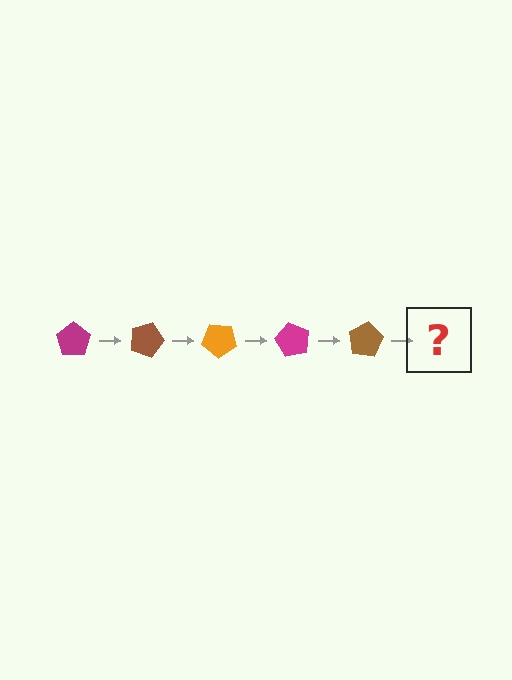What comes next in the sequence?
The next element should be an orange pentagon, rotated 100 degrees from the start.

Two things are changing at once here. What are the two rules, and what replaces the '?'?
The two rules are that it rotates 20 degrees each step and the color cycles through magenta, brown, and orange. The '?' should be an orange pentagon, rotated 100 degrees from the start.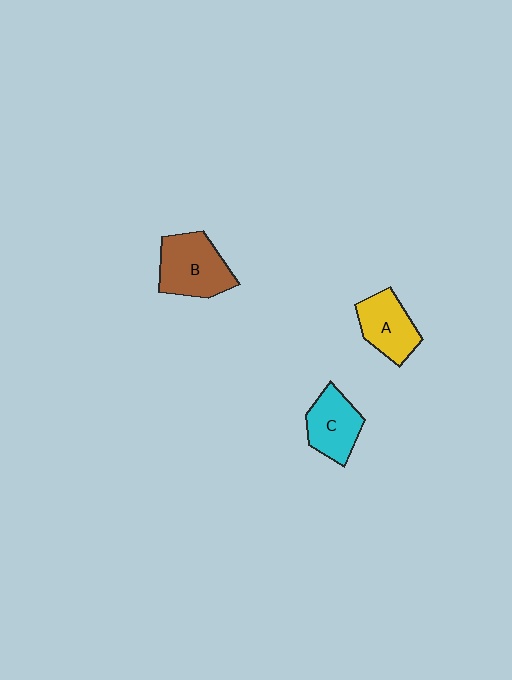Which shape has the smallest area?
Shape C (cyan).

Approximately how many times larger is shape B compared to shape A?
Approximately 1.3 times.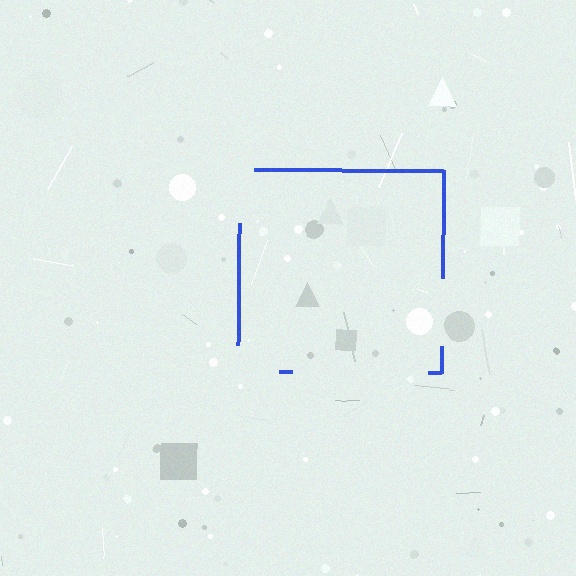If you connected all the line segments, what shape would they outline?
They would outline a square.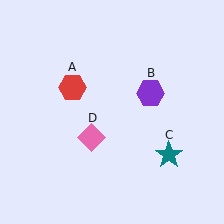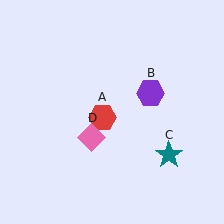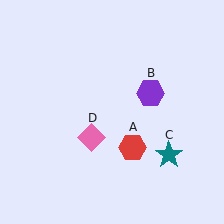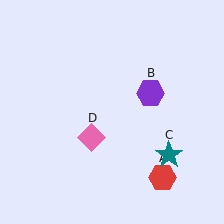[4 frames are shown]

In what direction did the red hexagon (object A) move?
The red hexagon (object A) moved down and to the right.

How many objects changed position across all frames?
1 object changed position: red hexagon (object A).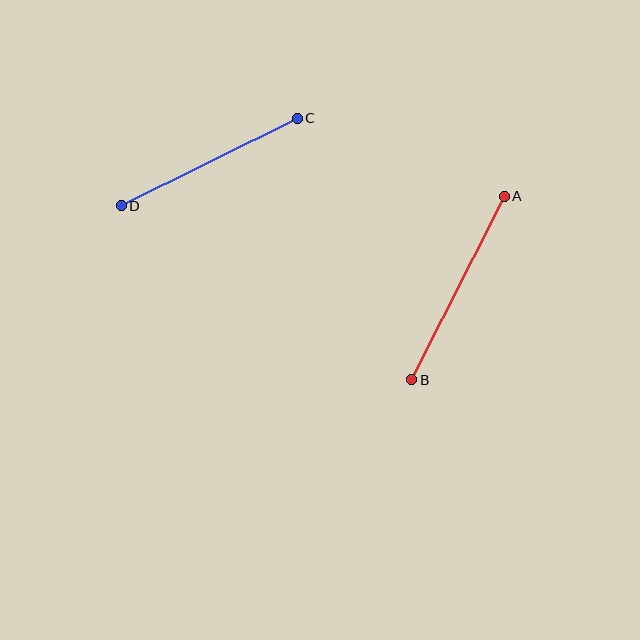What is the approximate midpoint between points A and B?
The midpoint is at approximately (458, 288) pixels.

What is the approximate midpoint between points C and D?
The midpoint is at approximately (209, 162) pixels.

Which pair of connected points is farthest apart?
Points A and B are farthest apart.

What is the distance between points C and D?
The distance is approximately 197 pixels.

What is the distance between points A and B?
The distance is approximately 206 pixels.